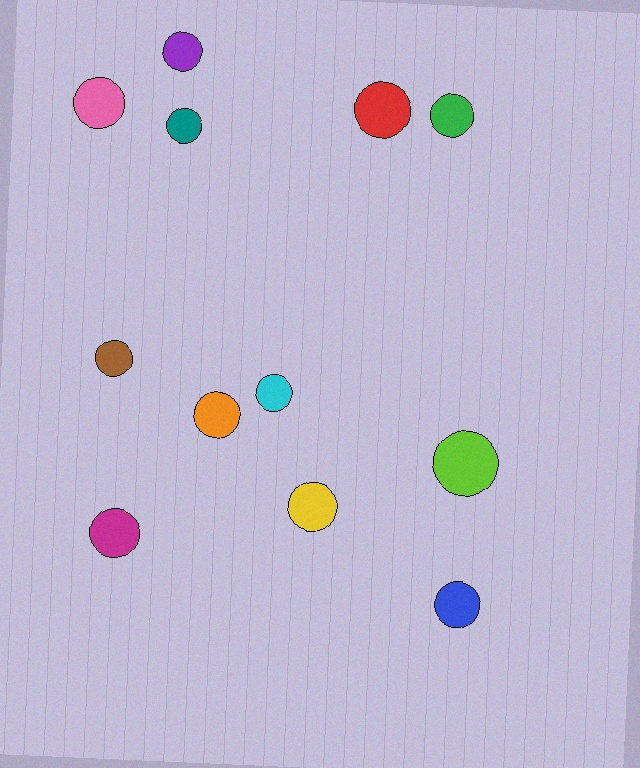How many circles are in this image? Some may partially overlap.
There are 12 circles.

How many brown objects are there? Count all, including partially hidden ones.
There is 1 brown object.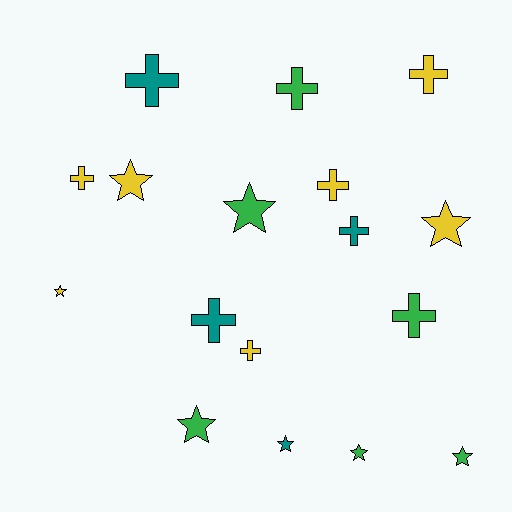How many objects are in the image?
There are 17 objects.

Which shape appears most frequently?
Cross, with 9 objects.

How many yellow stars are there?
There are 3 yellow stars.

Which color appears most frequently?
Yellow, with 7 objects.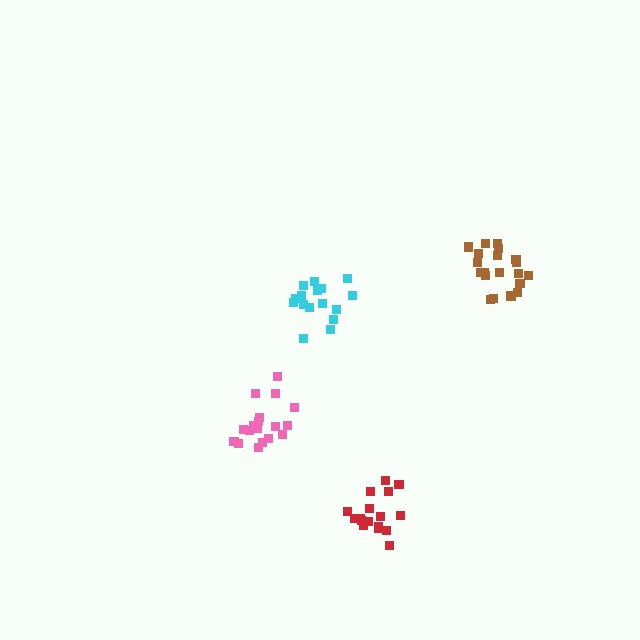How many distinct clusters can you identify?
There are 4 distinct clusters.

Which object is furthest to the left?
The pink cluster is leftmost.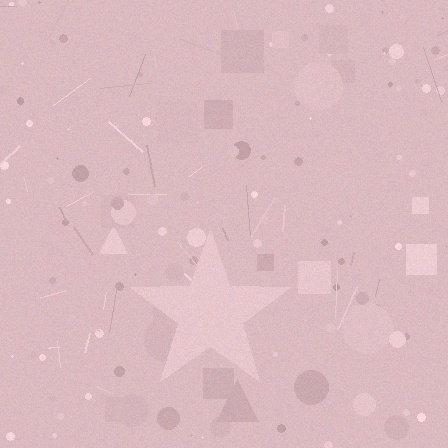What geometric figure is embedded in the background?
A star is embedded in the background.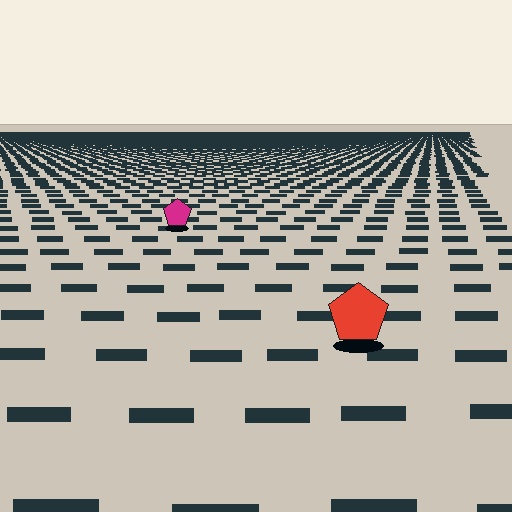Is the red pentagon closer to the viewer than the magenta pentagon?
Yes. The red pentagon is closer — you can tell from the texture gradient: the ground texture is coarser near it.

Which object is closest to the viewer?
The red pentagon is closest. The texture marks near it are larger and more spread out.